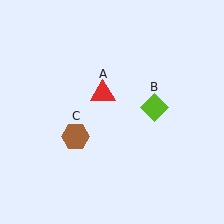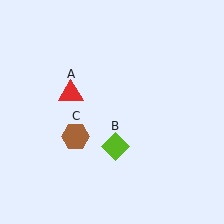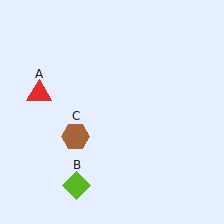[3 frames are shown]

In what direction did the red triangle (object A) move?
The red triangle (object A) moved left.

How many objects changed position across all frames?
2 objects changed position: red triangle (object A), lime diamond (object B).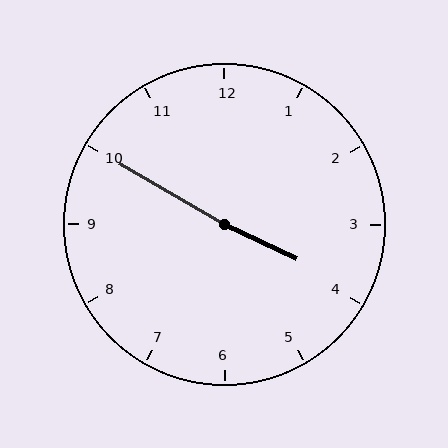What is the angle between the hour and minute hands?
Approximately 175 degrees.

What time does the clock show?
3:50.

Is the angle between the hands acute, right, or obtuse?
It is obtuse.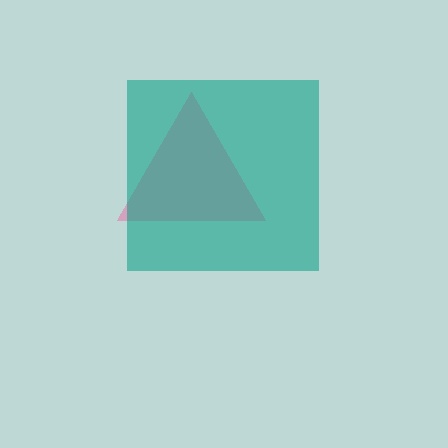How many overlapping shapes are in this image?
There are 2 overlapping shapes in the image.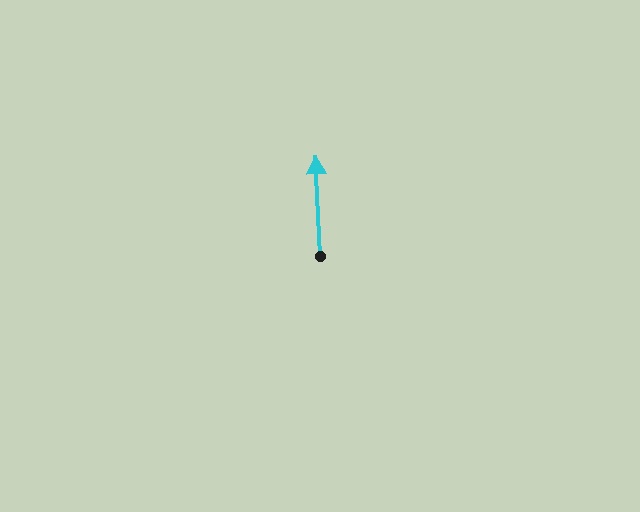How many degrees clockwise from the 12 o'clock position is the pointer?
Approximately 357 degrees.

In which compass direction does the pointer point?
North.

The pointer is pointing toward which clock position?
Roughly 12 o'clock.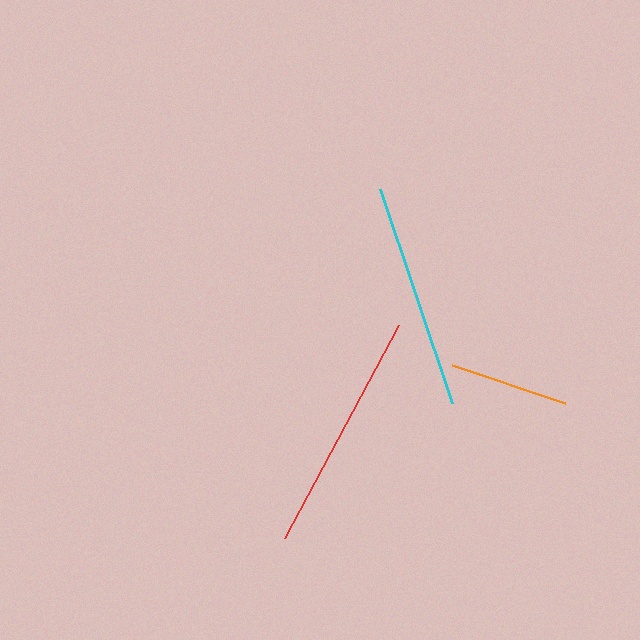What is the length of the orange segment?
The orange segment is approximately 119 pixels long.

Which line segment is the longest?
The red line is the longest at approximately 241 pixels.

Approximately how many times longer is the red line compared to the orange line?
The red line is approximately 2.0 times the length of the orange line.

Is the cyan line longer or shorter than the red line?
The red line is longer than the cyan line.